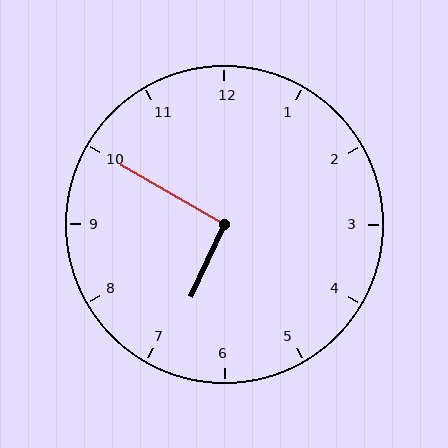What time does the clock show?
6:50.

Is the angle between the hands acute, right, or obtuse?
It is right.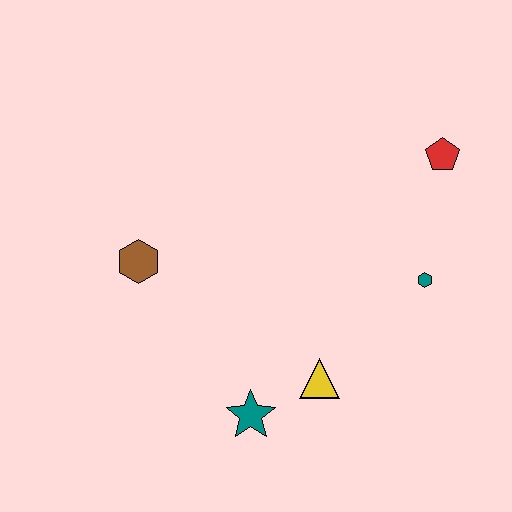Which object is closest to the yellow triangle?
The teal star is closest to the yellow triangle.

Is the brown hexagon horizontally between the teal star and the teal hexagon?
No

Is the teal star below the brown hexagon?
Yes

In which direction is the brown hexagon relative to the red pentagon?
The brown hexagon is to the left of the red pentagon.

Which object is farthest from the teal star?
The red pentagon is farthest from the teal star.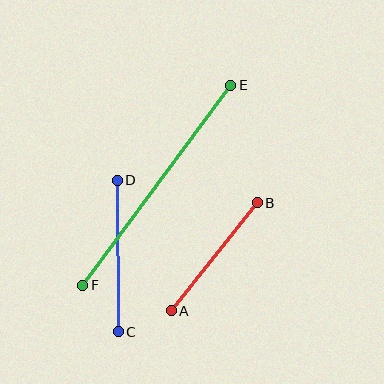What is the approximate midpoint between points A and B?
The midpoint is at approximately (214, 257) pixels.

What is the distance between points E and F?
The distance is approximately 249 pixels.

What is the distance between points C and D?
The distance is approximately 151 pixels.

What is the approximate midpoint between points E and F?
The midpoint is at approximately (157, 185) pixels.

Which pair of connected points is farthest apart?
Points E and F are farthest apart.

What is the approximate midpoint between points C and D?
The midpoint is at approximately (118, 256) pixels.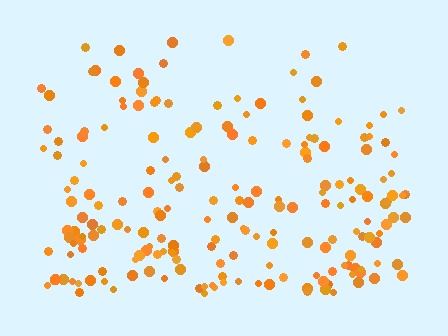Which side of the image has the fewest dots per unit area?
The top.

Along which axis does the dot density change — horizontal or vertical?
Vertical.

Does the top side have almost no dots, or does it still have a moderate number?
Still a moderate number, just noticeably fewer than the bottom.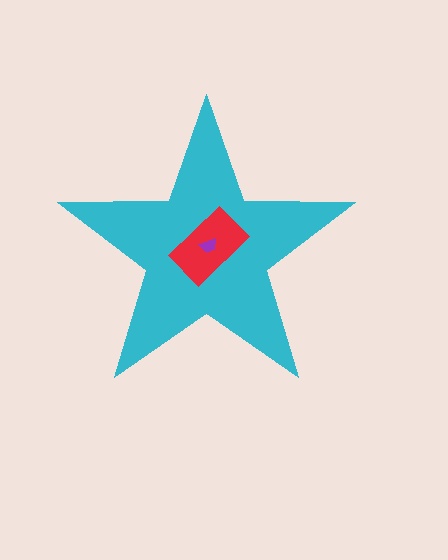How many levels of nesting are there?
3.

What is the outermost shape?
The cyan star.